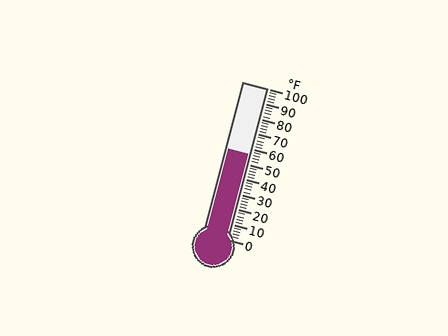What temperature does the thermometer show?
The thermometer shows approximately 56°F.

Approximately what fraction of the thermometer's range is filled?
The thermometer is filled to approximately 55% of its range.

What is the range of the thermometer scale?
The thermometer scale ranges from 0°F to 100°F.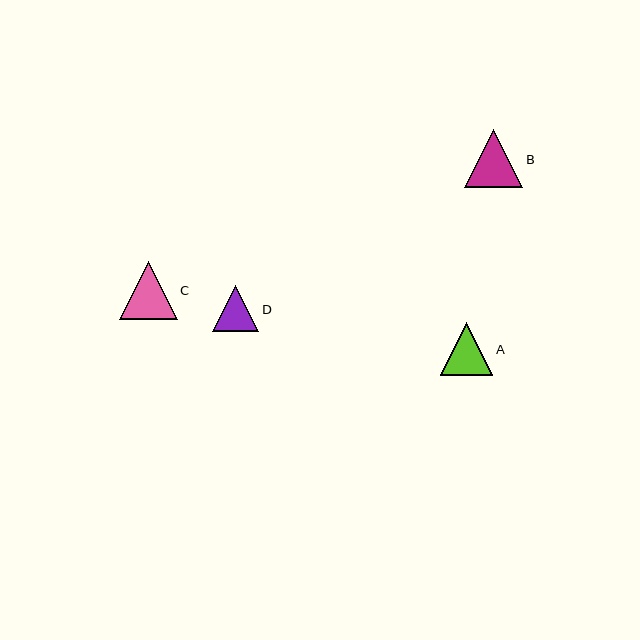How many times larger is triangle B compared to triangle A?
Triangle B is approximately 1.1 times the size of triangle A.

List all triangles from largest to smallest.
From largest to smallest: C, B, A, D.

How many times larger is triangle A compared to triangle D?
Triangle A is approximately 1.1 times the size of triangle D.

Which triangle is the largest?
Triangle C is the largest with a size of approximately 58 pixels.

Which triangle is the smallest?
Triangle D is the smallest with a size of approximately 46 pixels.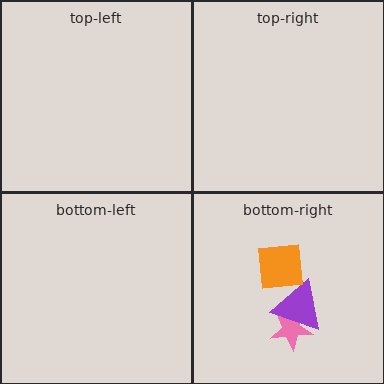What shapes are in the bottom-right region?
The pink star, the purple triangle, the orange square.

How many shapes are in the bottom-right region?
3.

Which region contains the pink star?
The bottom-right region.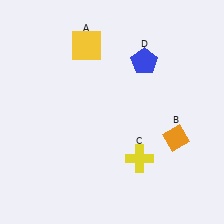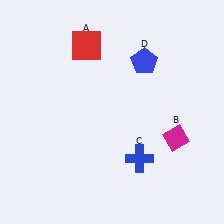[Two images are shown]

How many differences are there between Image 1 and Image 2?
There are 3 differences between the two images.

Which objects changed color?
A changed from yellow to red. B changed from orange to magenta. C changed from yellow to blue.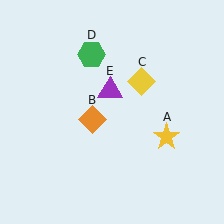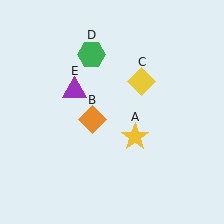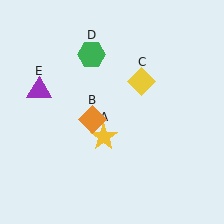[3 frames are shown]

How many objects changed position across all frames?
2 objects changed position: yellow star (object A), purple triangle (object E).